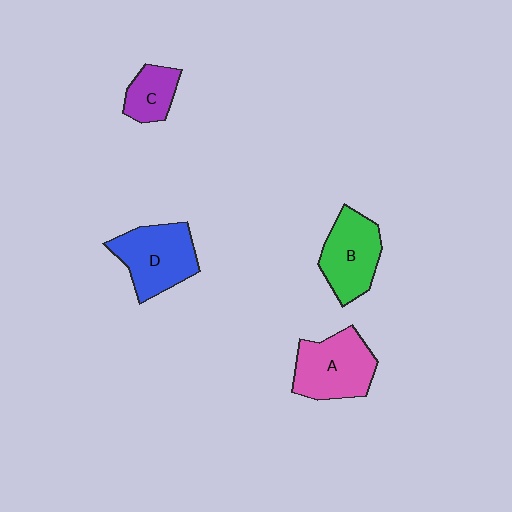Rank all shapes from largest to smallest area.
From largest to smallest: A (pink), D (blue), B (green), C (purple).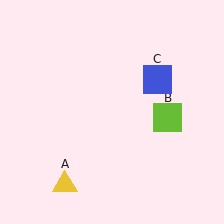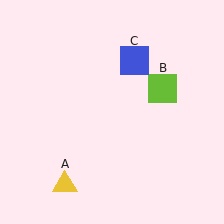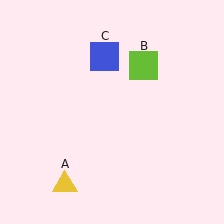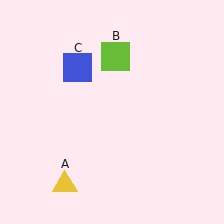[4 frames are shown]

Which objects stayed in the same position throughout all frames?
Yellow triangle (object A) remained stationary.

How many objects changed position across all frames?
2 objects changed position: lime square (object B), blue square (object C).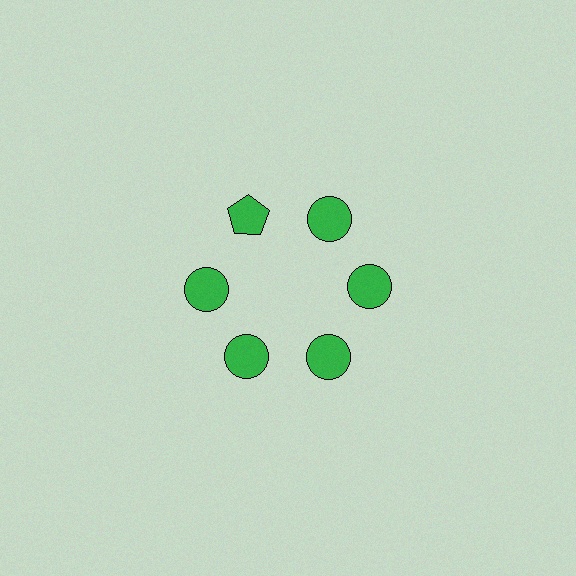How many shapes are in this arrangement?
There are 6 shapes arranged in a ring pattern.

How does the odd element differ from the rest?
It has a different shape: pentagon instead of circle.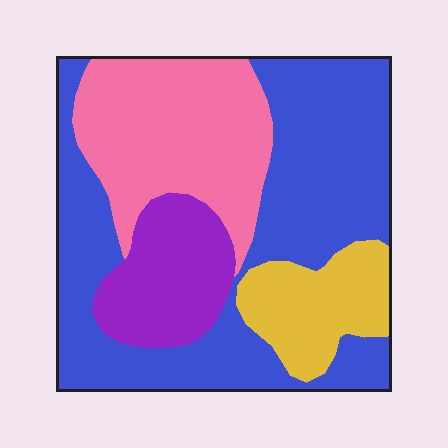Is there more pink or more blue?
Blue.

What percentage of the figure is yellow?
Yellow takes up about one eighth (1/8) of the figure.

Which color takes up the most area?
Blue, at roughly 50%.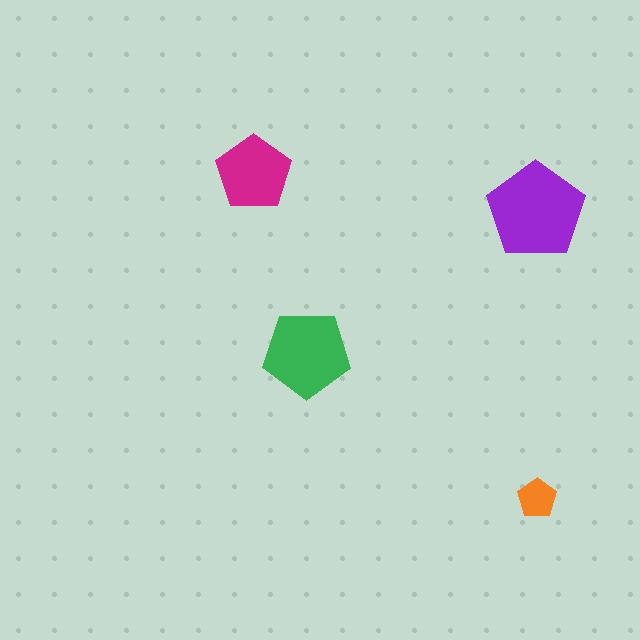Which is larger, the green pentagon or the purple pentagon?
The purple one.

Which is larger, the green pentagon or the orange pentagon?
The green one.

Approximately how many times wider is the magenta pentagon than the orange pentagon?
About 2 times wider.